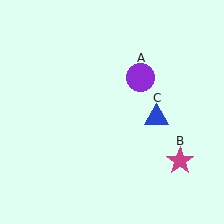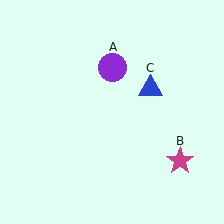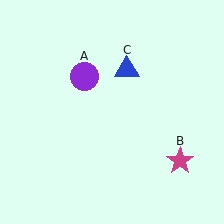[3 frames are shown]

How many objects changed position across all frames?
2 objects changed position: purple circle (object A), blue triangle (object C).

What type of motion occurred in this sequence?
The purple circle (object A), blue triangle (object C) rotated counterclockwise around the center of the scene.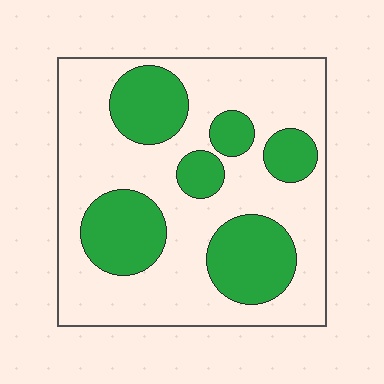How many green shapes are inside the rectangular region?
6.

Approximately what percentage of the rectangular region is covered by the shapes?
Approximately 30%.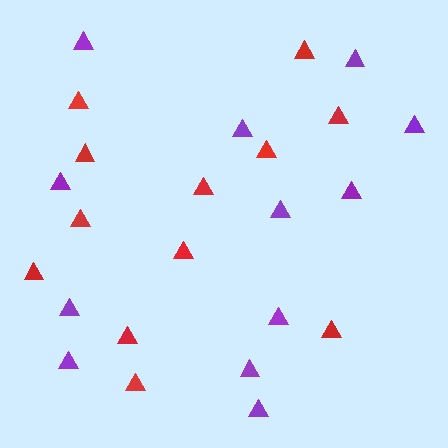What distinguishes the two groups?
There are 2 groups: one group of purple triangles (12) and one group of red triangles (12).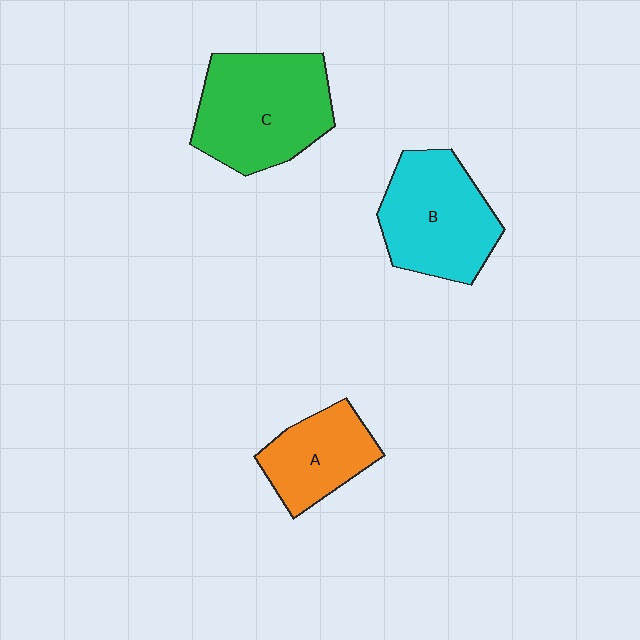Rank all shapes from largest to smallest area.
From largest to smallest: C (green), B (cyan), A (orange).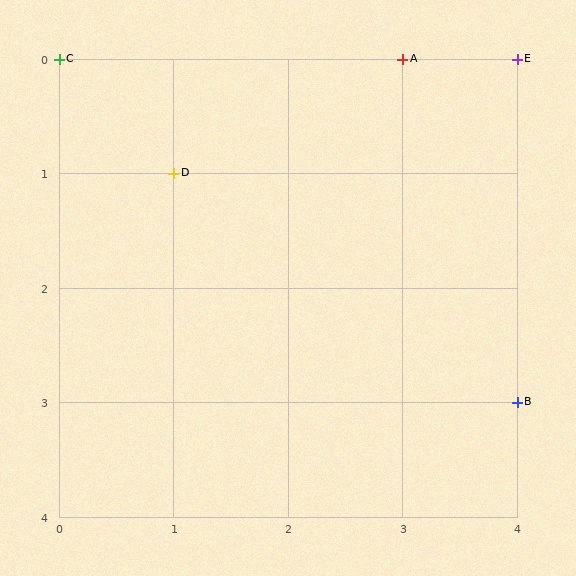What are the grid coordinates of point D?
Point D is at grid coordinates (1, 1).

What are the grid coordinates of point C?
Point C is at grid coordinates (0, 0).